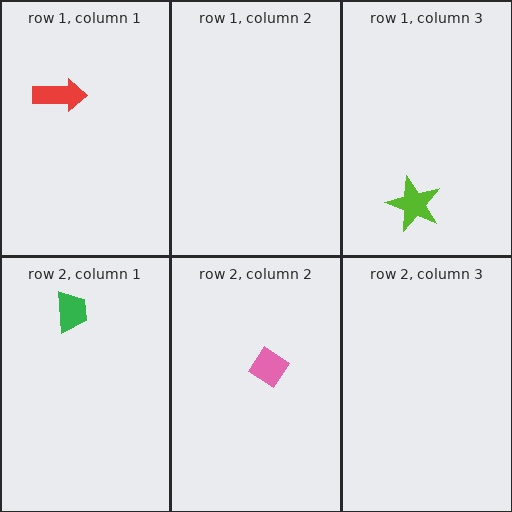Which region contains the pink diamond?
The row 2, column 2 region.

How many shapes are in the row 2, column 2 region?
1.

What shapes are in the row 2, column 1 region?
The green trapezoid.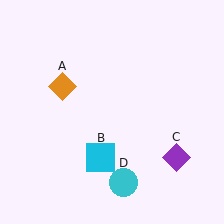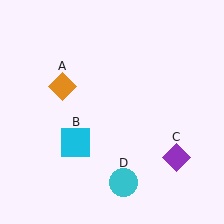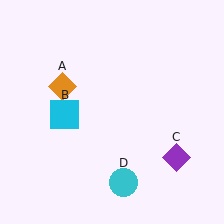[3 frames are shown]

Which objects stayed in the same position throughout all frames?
Orange diamond (object A) and purple diamond (object C) and cyan circle (object D) remained stationary.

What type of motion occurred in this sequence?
The cyan square (object B) rotated clockwise around the center of the scene.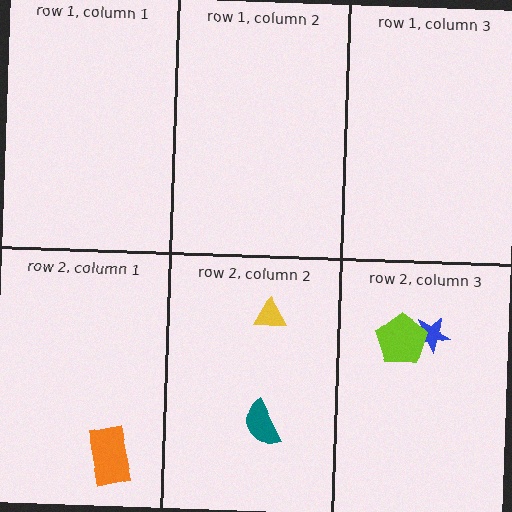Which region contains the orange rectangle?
The row 2, column 1 region.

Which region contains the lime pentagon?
The row 2, column 3 region.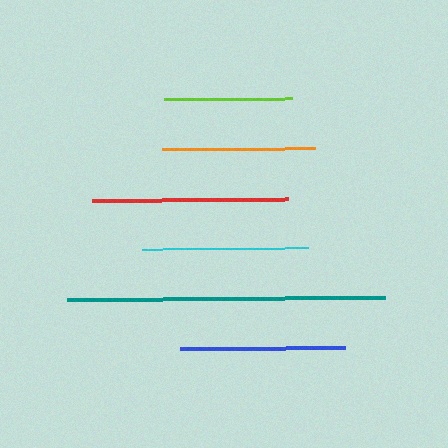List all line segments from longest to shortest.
From longest to shortest: teal, red, cyan, blue, orange, lime.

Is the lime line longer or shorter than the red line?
The red line is longer than the lime line.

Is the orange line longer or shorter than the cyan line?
The cyan line is longer than the orange line.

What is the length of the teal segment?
The teal segment is approximately 318 pixels long.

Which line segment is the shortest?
The lime line is the shortest at approximately 128 pixels.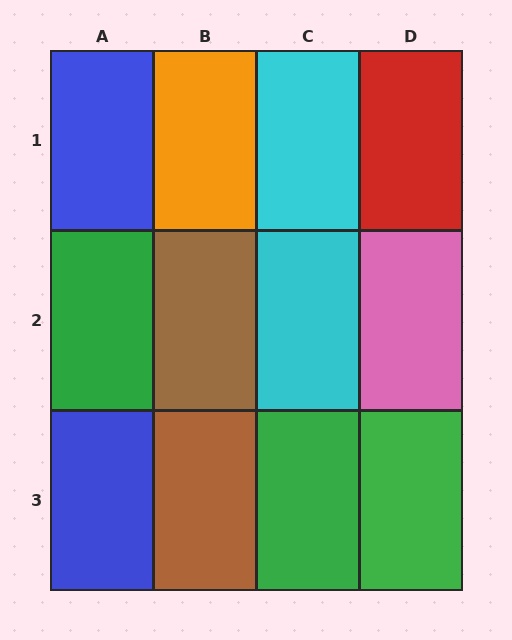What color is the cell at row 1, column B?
Orange.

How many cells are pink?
1 cell is pink.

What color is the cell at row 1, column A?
Blue.